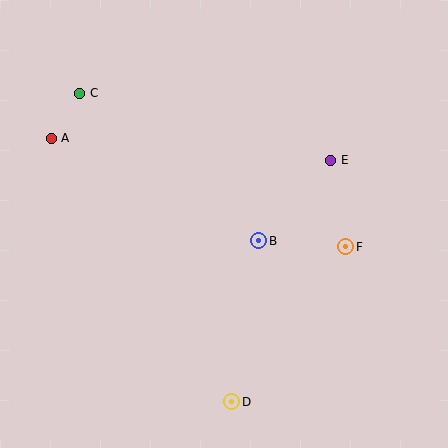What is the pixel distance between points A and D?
The distance between A and D is 319 pixels.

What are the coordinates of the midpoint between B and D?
The midpoint between B and D is at (245, 321).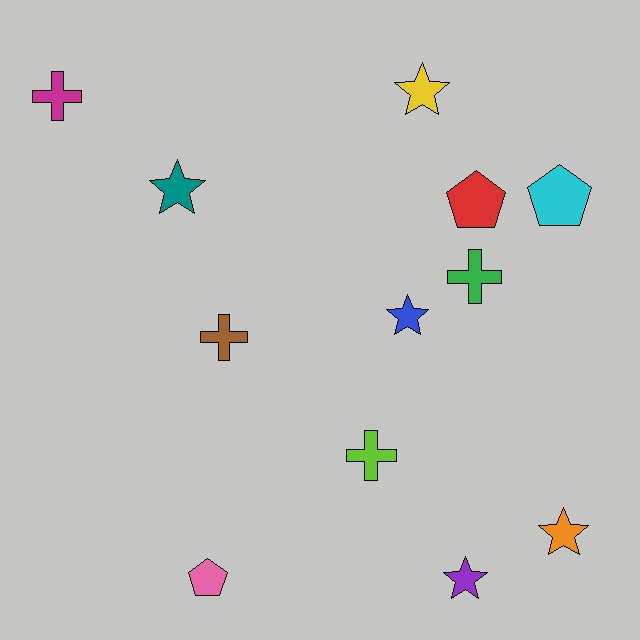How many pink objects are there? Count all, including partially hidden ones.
There is 1 pink object.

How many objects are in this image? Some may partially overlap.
There are 12 objects.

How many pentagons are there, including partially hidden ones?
There are 3 pentagons.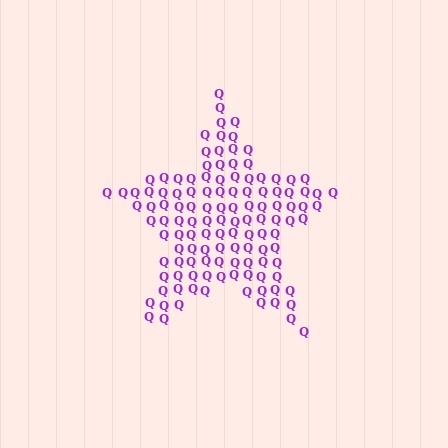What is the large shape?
The large shape is a star.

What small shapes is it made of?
It is made of small letter Q's.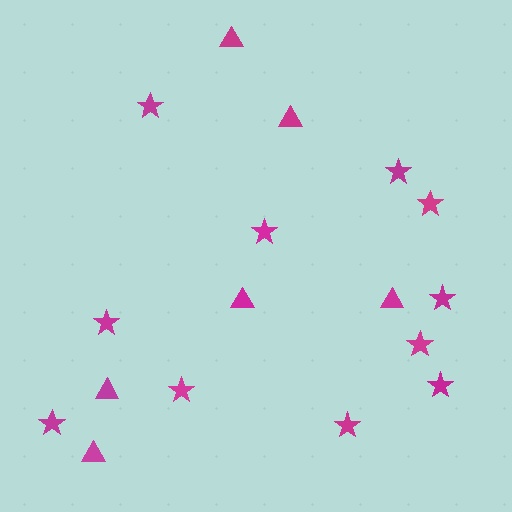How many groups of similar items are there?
There are 2 groups: one group of triangles (6) and one group of stars (11).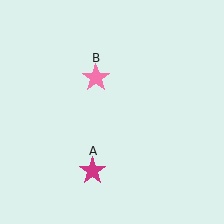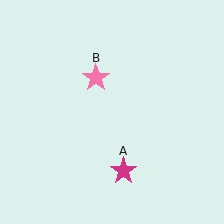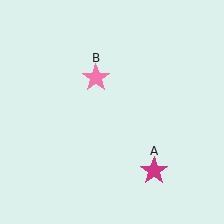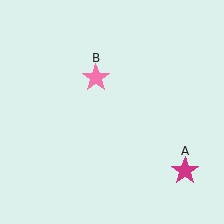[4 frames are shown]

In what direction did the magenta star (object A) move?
The magenta star (object A) moved right.